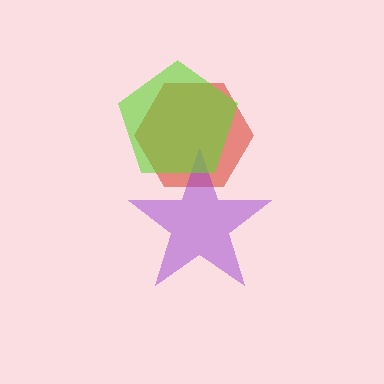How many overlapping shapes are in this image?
There are 3 overlapping shapes in the image.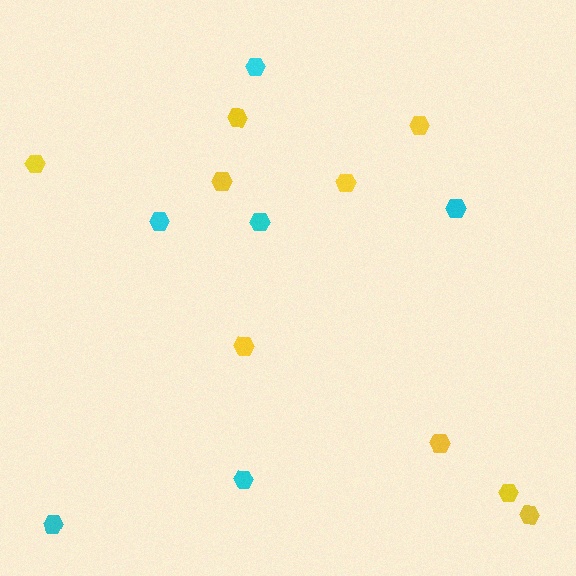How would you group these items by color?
There are 2 groups: one group of yellow hexagons (9) and one group of cyan hexagons (6).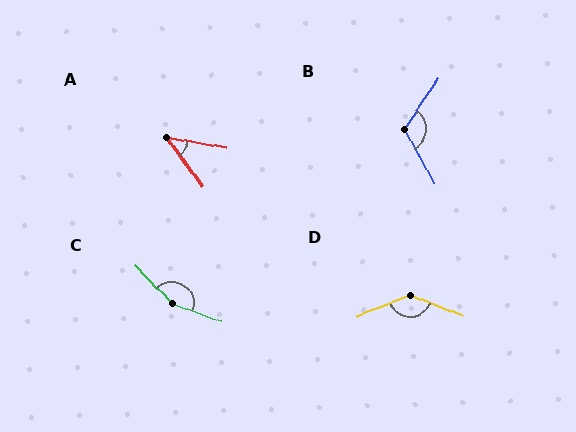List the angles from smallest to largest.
A (44°), B (118°), D (136°), C (155°).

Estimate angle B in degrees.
Approximately 118 degrees.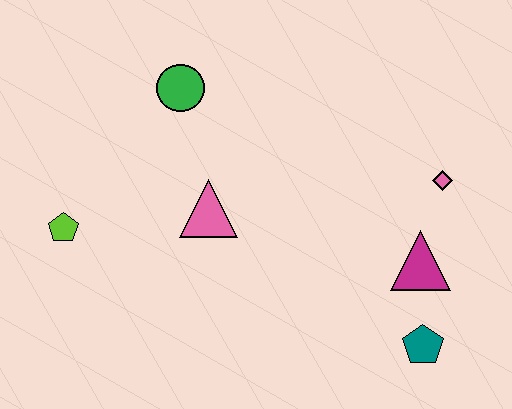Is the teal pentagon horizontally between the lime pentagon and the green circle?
No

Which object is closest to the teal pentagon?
The magenta triangle is closest to the teal pentagon.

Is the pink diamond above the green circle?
No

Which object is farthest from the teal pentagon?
The lime pentagon is farthest from the teal pentagon.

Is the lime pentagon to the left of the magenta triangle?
Yes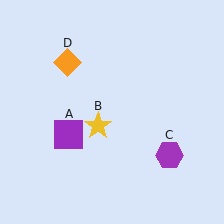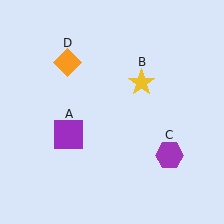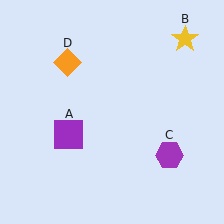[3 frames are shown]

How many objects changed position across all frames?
1 object changed position: yellow star (object B).